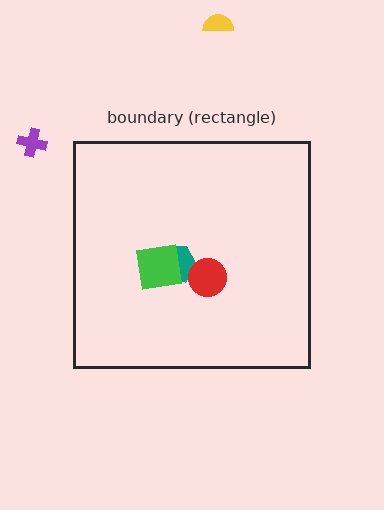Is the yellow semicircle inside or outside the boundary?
Outside.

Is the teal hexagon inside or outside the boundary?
Inside.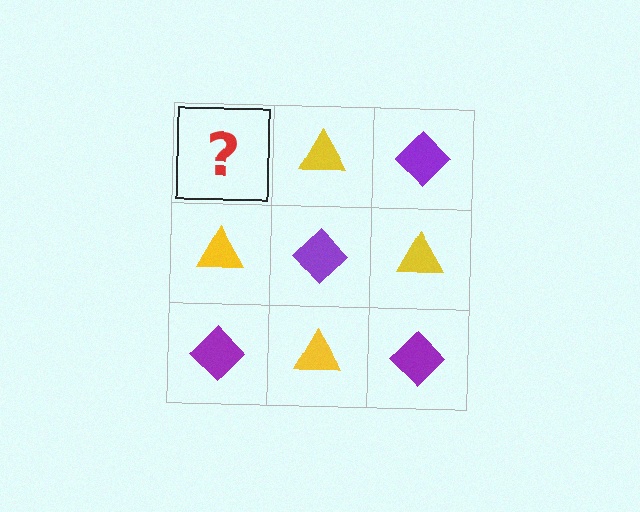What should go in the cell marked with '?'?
The missing cell should contain a purple diamond.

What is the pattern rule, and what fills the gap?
The rule is that it alternates purple diamond and yellow triangle in a checkerboard pattern. The gap should be filled with a purple diamond.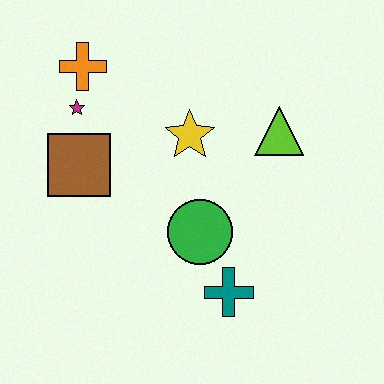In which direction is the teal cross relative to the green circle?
The teal cross is below the green circle.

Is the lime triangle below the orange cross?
Yes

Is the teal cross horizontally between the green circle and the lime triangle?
Yes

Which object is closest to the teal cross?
The green circle is closest to the teal cross.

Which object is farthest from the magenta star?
The teal cross is farthest from the magenta star.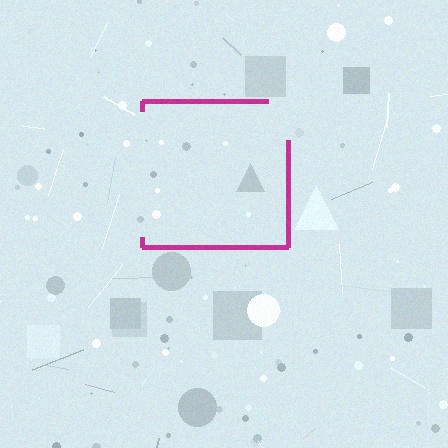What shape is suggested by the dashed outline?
The dashed outline suggests a square.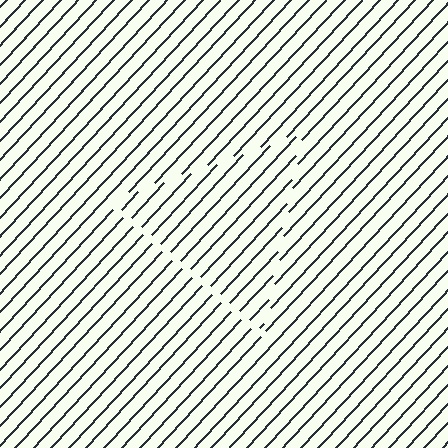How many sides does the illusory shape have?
3 sides — the line-ends trace a triangle.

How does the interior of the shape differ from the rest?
The interior of the shape contains the same grating, shifted by half a period — the contour is defined by the phase discontinuity where line-ends from the inner and outer gratings abut.